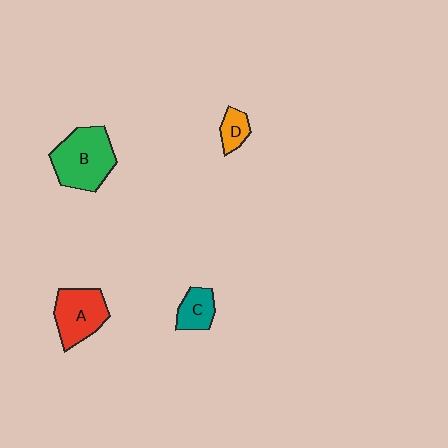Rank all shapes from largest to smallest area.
From largest to smallest: B (green), A (red), C (teal), D (orange).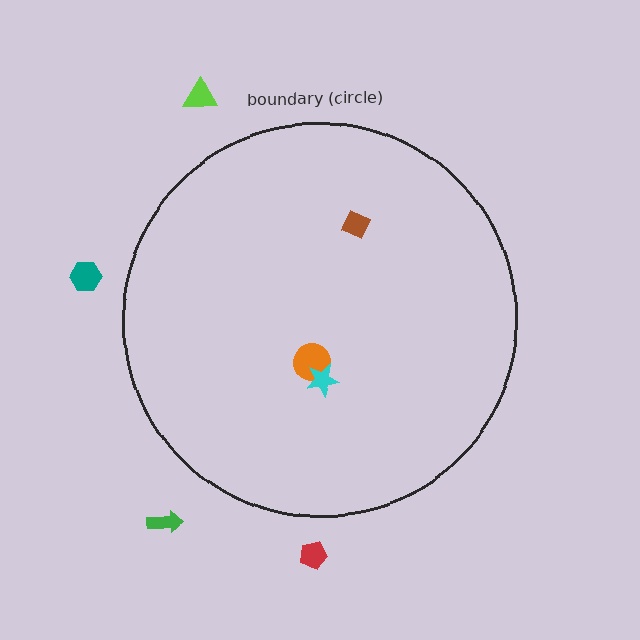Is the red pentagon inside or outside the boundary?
Outside.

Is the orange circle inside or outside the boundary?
Inside.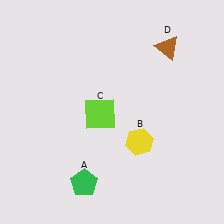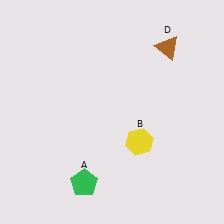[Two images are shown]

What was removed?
The lime square (C) was removed in Image 2.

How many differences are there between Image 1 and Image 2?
There is 1 difference between the two images.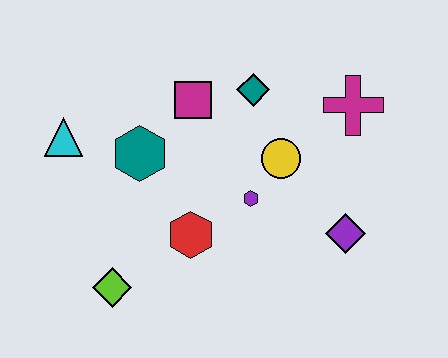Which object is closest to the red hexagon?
The purple hexagon is closest to the red hexagon.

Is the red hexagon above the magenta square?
No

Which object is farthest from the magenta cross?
The lime diamond is farthest from the magenta cross.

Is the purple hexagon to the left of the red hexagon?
No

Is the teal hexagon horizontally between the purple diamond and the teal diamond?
No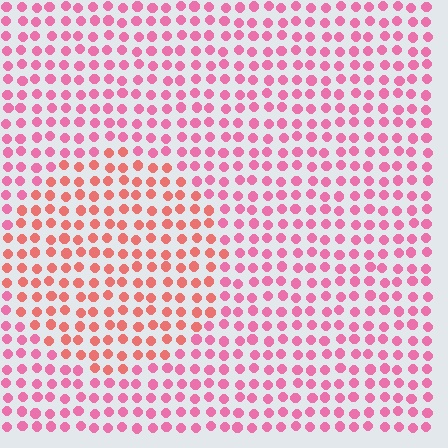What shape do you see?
I see a circle.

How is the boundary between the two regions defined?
The boundary is defined purely by a slight shift in hue (about 30 degrees). Spacing, size, and orientation are identical on both sides.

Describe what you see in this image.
The image is filled with small pink elements in a uniform arrangement. A circle-shaped region is visible where the elements are tinted to a slightly different hue, forming a subtle color boundary.